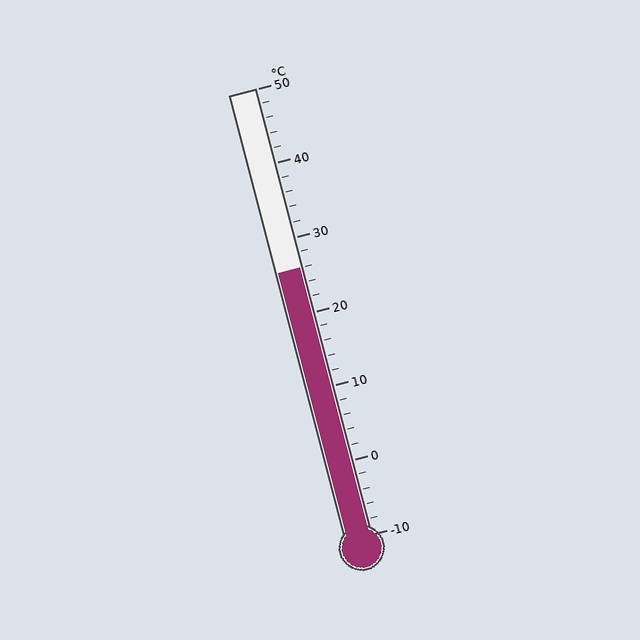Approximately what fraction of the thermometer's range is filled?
The thermometer is filled to approximately 60% of its range.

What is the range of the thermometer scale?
The thermometer scale ranges from -10°C to 50°C.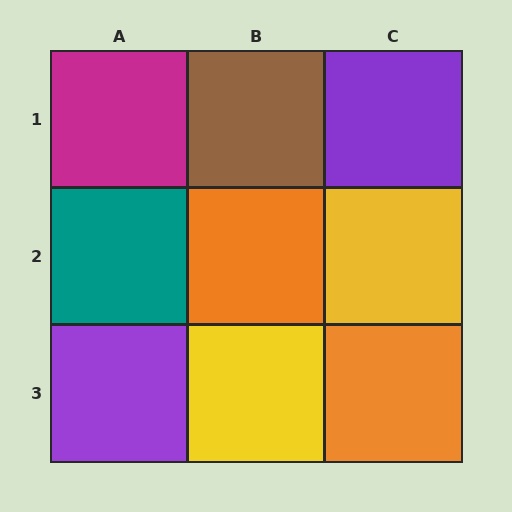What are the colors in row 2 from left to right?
Teal, orange, yellow.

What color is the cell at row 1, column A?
Magenta.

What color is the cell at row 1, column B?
Brown.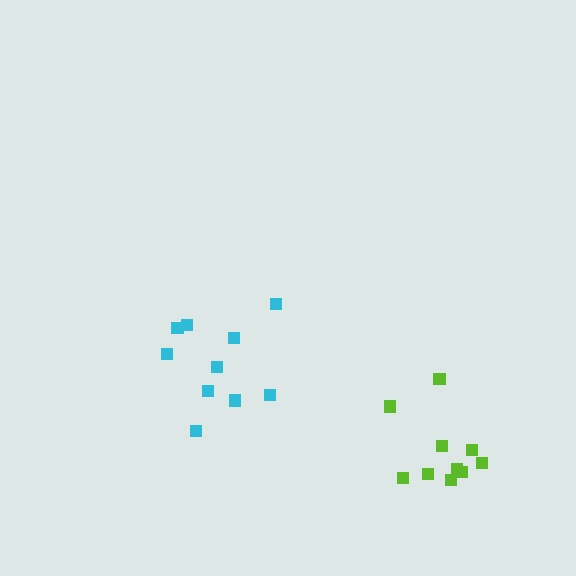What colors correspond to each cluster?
The clusters are colored: lime, cyan.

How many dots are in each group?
Group 1: 10 dots, Group 2: 10 dots (20 total).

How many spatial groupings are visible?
There are 2 spatial groupings.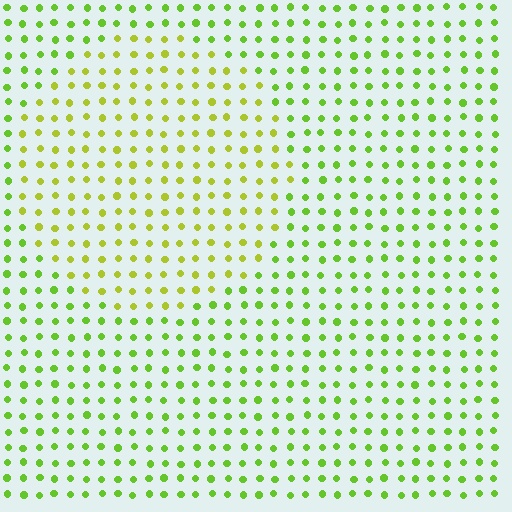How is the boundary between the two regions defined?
The boundary is defined purely by a slight shift in hue (about 27 degrees). Spacing, size, and orientation are identical on both sides.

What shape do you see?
I see a circle.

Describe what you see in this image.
The image is filled with small lime elements in a uniform arrangement. A circle-shaped region is visible where the elements are tinted to a slightly different hue, forming a subtle color boundary.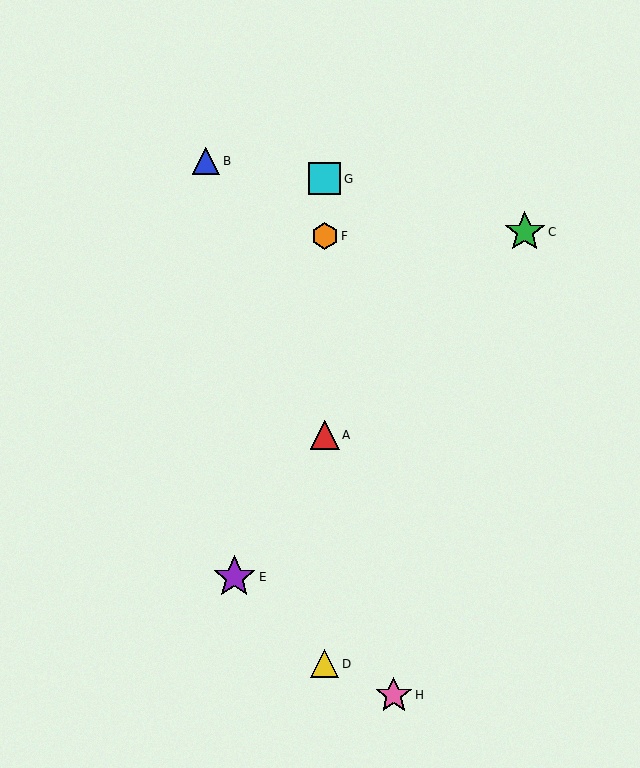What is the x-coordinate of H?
Object H is at x≈394.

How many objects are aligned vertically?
4 objects (A, D, F, G) are aligned vertically.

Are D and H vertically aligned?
No, D is at x≈325 and H is at x≈394.